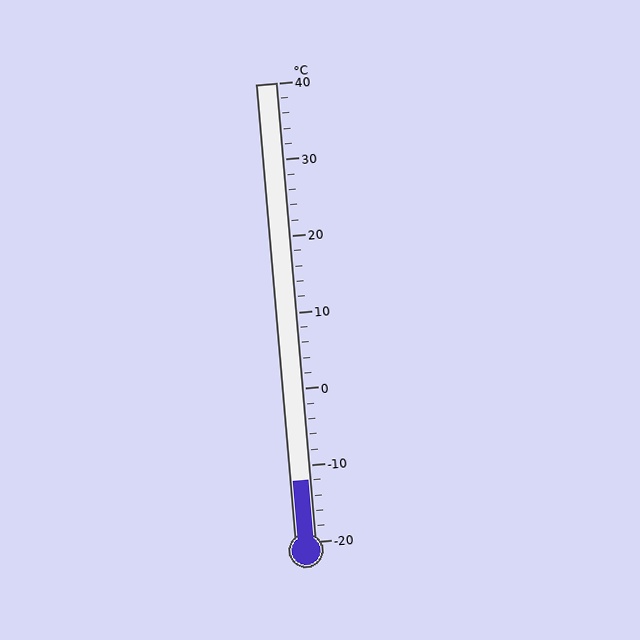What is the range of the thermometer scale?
The thermometer scale ranges from -20°C to 40°C.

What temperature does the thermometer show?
The thermometer shows approximately -12°C.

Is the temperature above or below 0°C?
The temperature is below 0°C.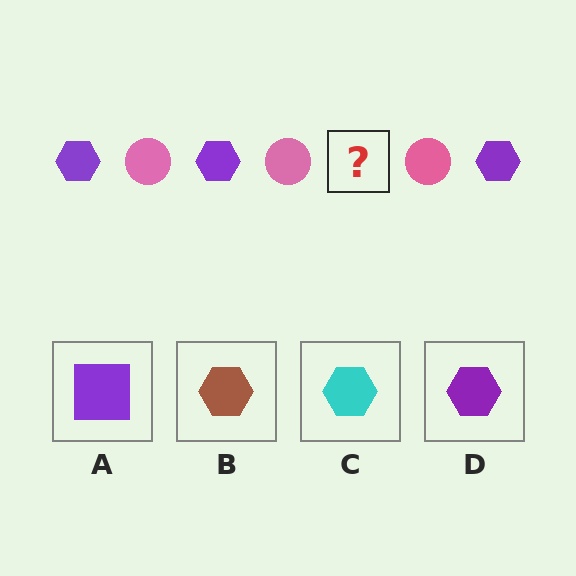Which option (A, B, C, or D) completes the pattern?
D.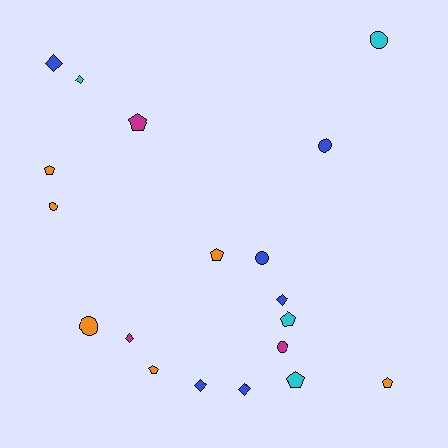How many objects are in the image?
There are 19 objects.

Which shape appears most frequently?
Pentagon, with 7 objects.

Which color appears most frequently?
Orange, with 6 objects.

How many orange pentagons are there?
There are 4 orange pentagons.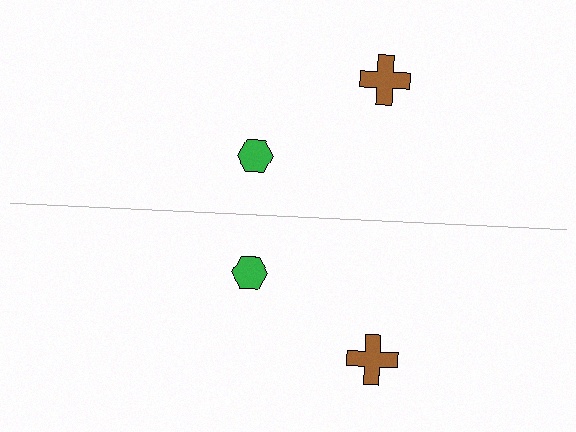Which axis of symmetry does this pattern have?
The pattern has a horizontal axis of symmetry running through the center of the image.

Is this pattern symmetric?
Yes, this pattern has bilateral (reflection) symmetry.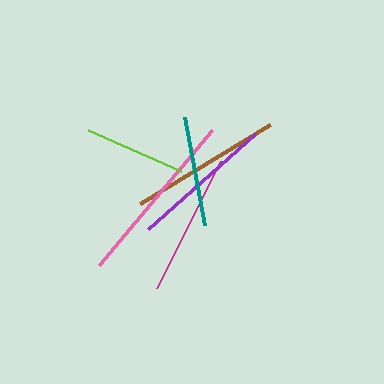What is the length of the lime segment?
The lime segment is approximately 102 pixels long.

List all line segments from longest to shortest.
From longest to shortest: pink, brown, purple, magenta, teal, lime.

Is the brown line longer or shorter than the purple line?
The brown line is longer than the purple line.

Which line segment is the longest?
The pink line is the longest at approximately 176 pixels.